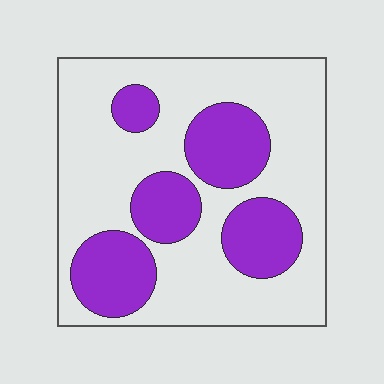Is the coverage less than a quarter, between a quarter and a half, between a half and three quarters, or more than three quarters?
Between a quarter and a half.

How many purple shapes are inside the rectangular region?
5.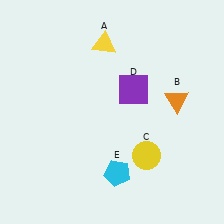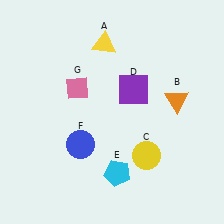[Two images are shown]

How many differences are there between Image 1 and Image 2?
There are 2 differences between the two images.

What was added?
A blue circle (F), a pink diamond (G) were added in Image 2.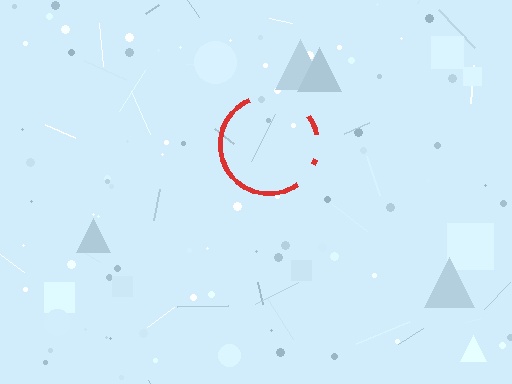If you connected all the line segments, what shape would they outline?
They would outline a circle.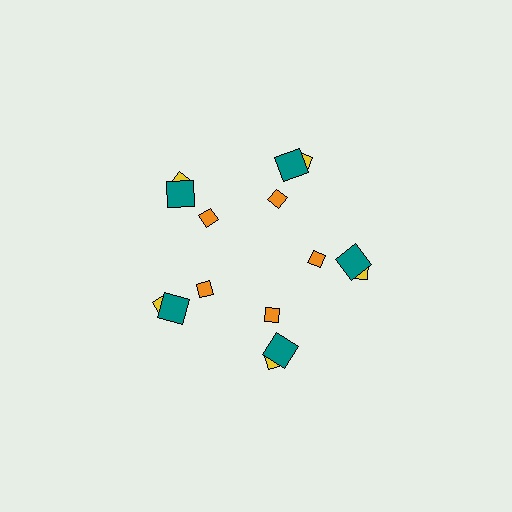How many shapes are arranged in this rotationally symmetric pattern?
There are 15 shapes, arranged in 5 groups of 3.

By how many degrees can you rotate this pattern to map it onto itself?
The pattern maps onto itself every 72 degrees of rotation.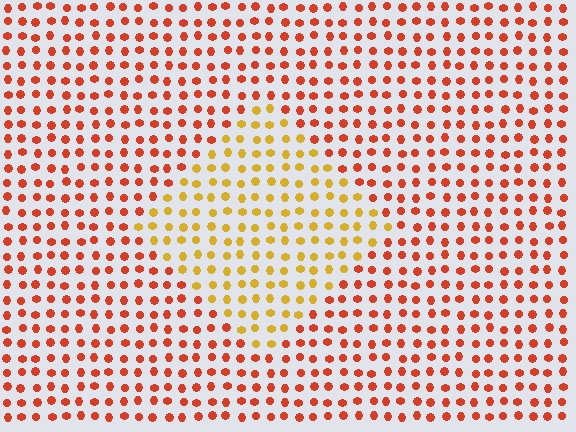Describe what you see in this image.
The image is filled with small red elements in a uniform arrangement. A diamond-shaped region is visible where the elements are tinted to a slightly different hue, forming a subtle color boundary.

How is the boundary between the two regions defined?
The boundary is defined purely by a slight shift in hue (about 39 degrees). Spacing, size, and orientation are identical on both sides.